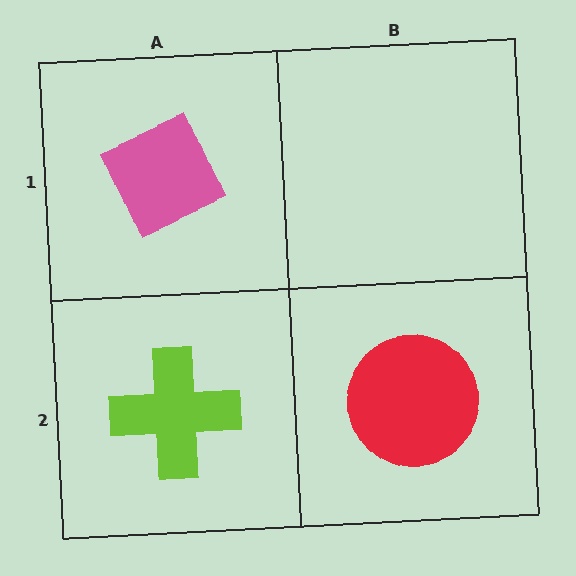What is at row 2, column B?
A red circle.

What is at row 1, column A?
A pink diamond.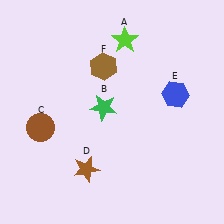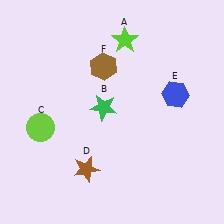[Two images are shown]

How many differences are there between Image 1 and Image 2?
There is 1 difference between the two images.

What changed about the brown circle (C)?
In Image 1, C is brown. In Image 2, it changed to lime.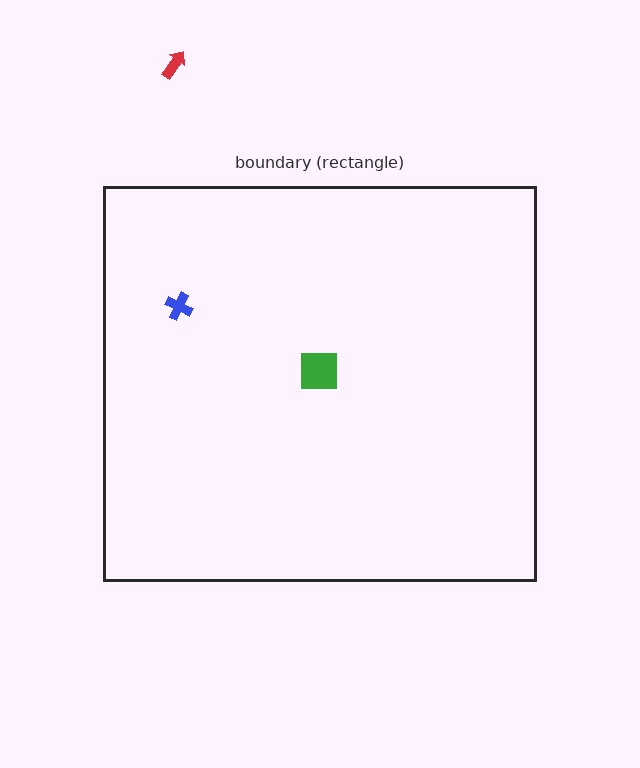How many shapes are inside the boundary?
2 inside, 1 outside.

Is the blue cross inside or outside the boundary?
Inside.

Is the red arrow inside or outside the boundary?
Outside.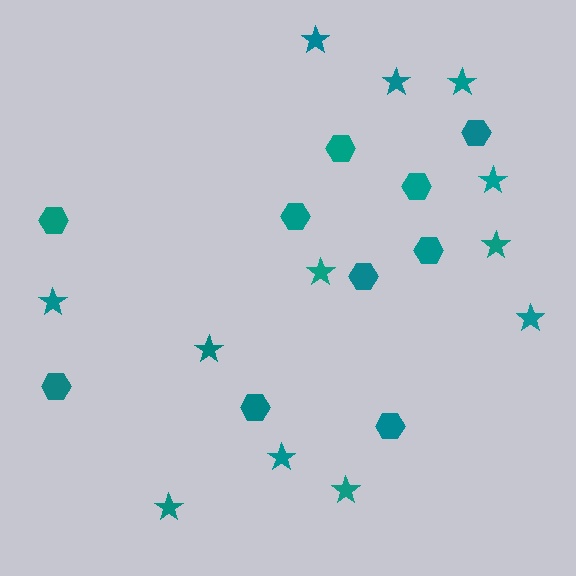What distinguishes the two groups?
There are 2 groups: one group of stars (12) and one group of hexagons (10).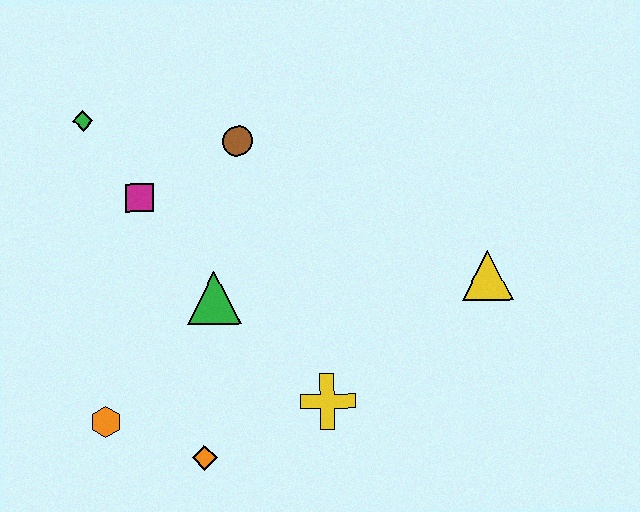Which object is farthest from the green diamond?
The yellow triangle is farthest from the green diamond.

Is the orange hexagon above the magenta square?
No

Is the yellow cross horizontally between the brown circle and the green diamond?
No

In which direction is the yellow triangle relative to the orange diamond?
The yellow triangle is to the right of the orange diamond.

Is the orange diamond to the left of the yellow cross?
Yes